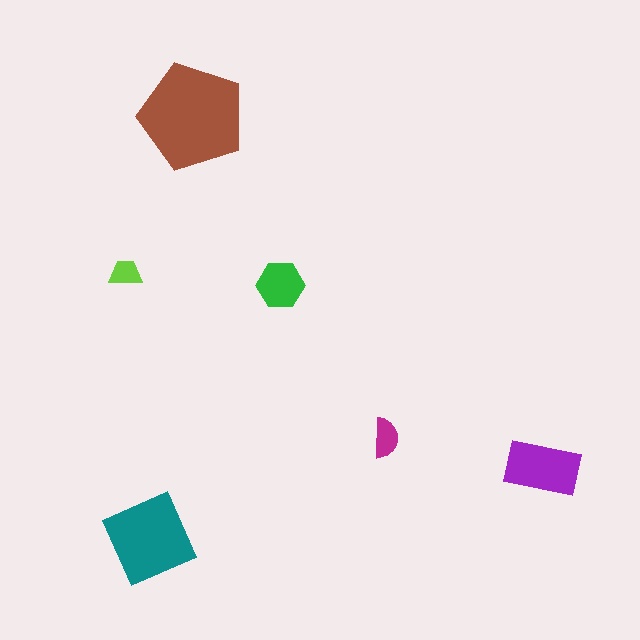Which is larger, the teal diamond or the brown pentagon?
The brown pentagon.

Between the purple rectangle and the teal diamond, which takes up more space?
The teal diamond.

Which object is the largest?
The brown pentagon.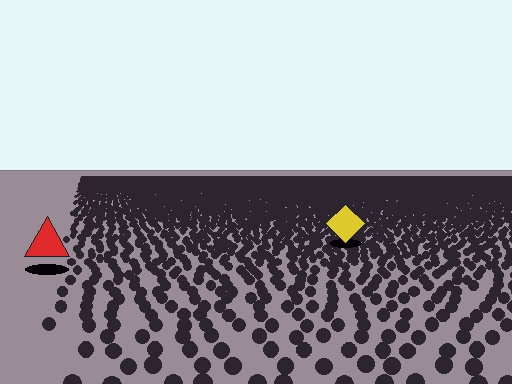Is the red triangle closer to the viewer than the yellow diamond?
Yes. The red triangle is closer — you can tell from the texture gradient: the ground texture is coarser near it.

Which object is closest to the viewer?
The red triangle is closest. The texture marks near it are larger and more spread out.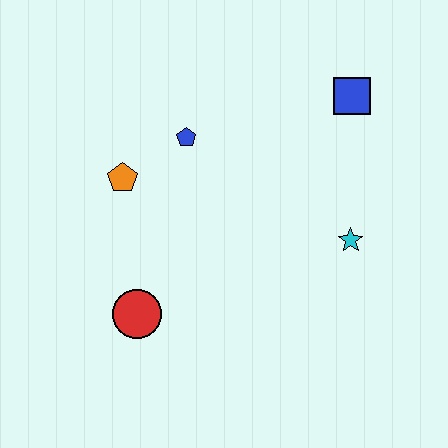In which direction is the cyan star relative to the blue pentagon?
The cyan star is to the right of the blue pentagon.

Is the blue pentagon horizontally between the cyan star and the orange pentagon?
Yes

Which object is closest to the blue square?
The cyan star is closest to the blue square.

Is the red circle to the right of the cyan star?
No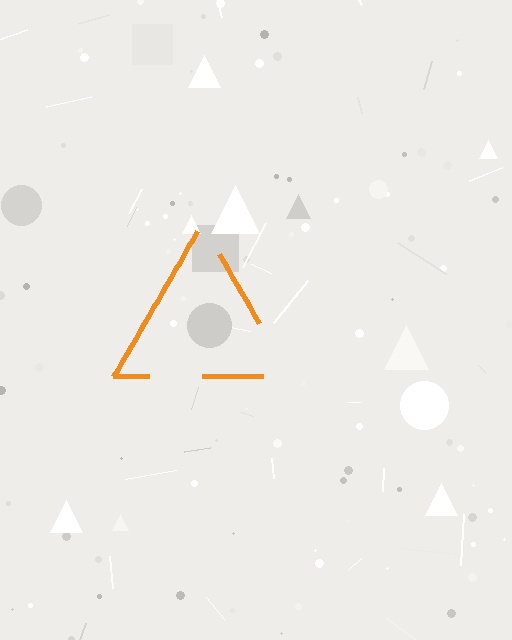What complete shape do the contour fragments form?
The contour fragments form a triangle.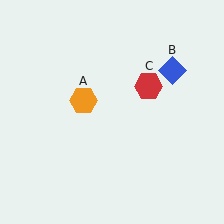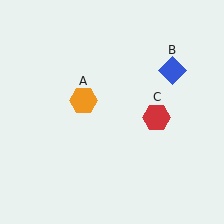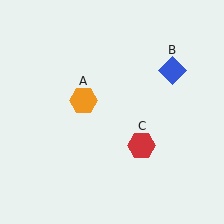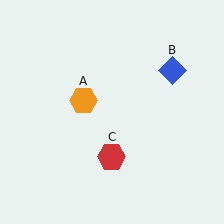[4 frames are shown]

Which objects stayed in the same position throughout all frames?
Orange hexagon (object A) and blue diamond (object B) remained stationary.